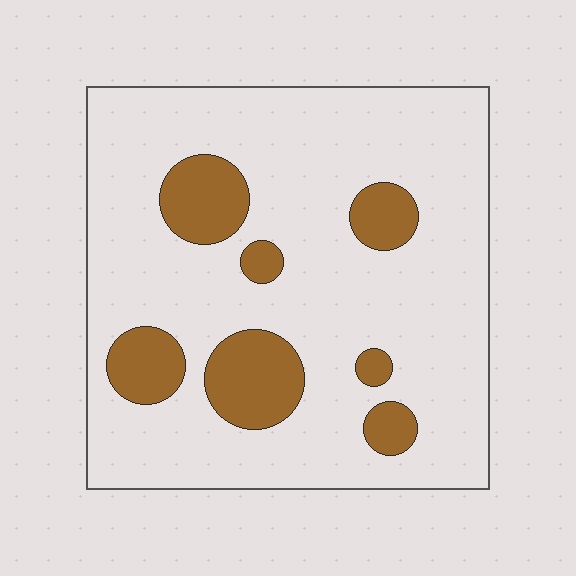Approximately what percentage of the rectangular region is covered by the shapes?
Approximately 15%.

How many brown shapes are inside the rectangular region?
7.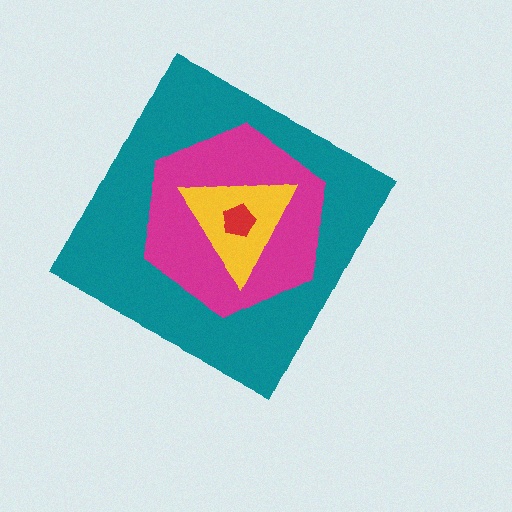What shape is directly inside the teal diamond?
The magenta hexagon.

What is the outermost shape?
The teal diamond.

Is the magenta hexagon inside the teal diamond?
Yes.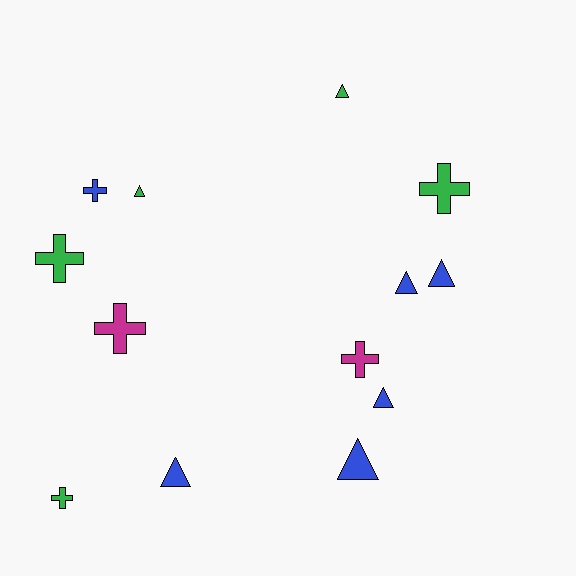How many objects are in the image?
There are 13 objects.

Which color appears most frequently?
Blue, with 6 objects.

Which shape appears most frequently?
Triangle, with 7 objects.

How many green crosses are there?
There are 3 green crosses.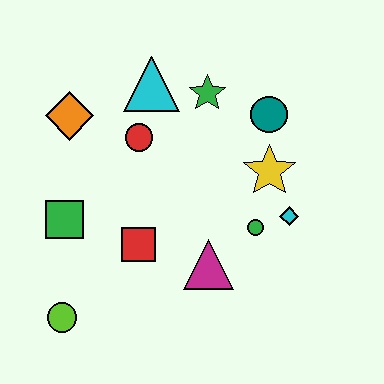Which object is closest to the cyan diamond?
The green circle is closest to the cyan diamond.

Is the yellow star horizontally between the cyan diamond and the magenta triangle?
Yes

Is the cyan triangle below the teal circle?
No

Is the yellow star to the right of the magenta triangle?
Yes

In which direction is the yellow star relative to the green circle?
The yellow star is above the green circle.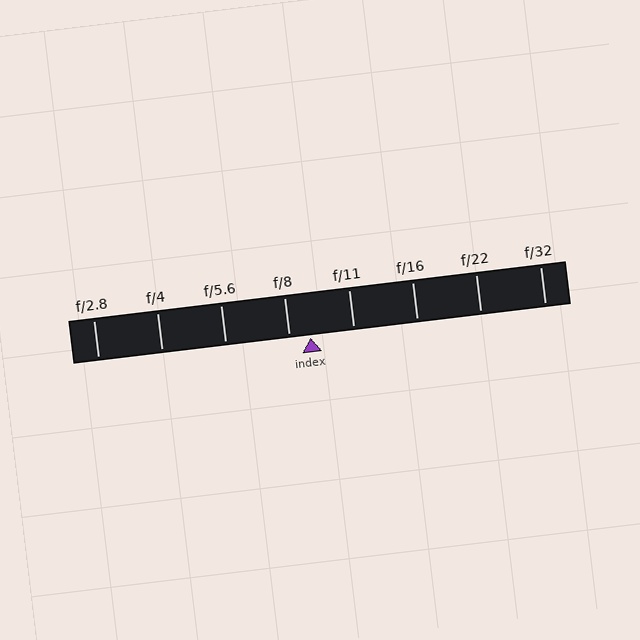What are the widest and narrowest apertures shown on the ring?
The widest aperture shown is f/2.8 and the narrowest is f/32.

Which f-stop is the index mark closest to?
The index mark is closest to f/8.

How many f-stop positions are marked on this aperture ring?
There are 8 f-stop positions marked.